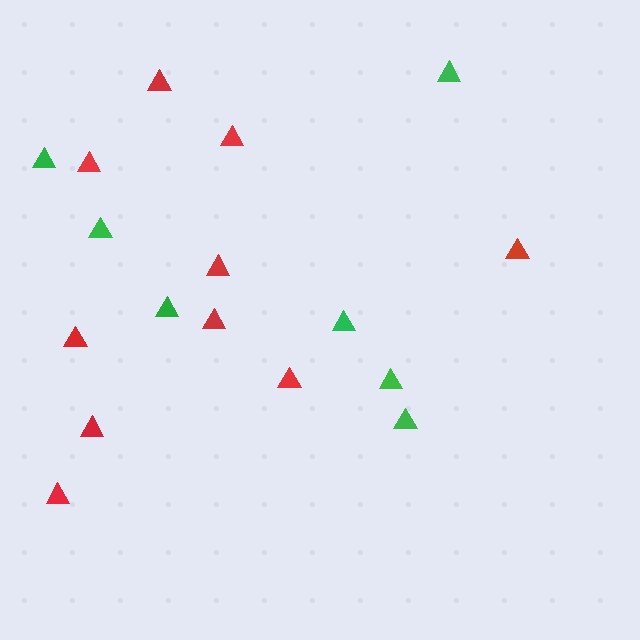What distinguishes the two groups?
There are 2 groups: one group of green triangles (7) and one group of red triangles (10).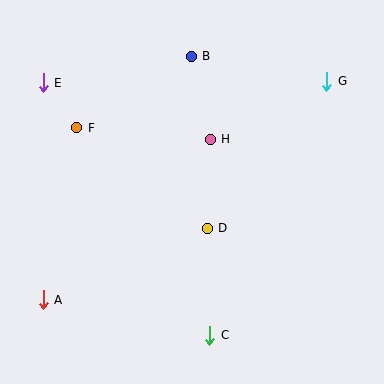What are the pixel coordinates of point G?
Point G is at (327, 81).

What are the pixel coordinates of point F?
Point F is at (77, 128).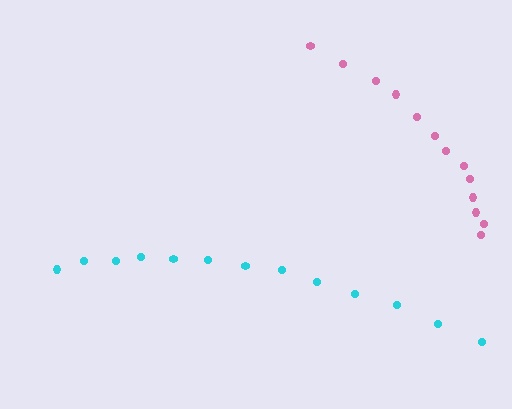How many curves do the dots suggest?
There are 2 distinct paths.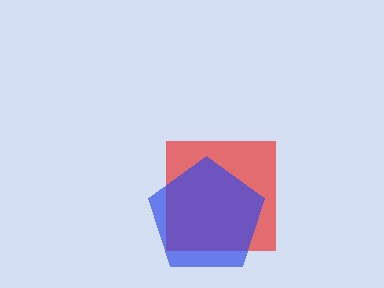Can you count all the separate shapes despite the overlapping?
Yes, there are 2 separate shapes.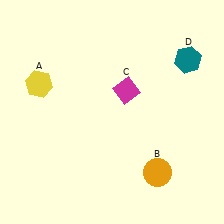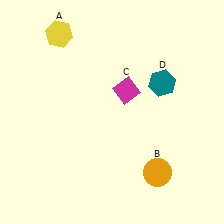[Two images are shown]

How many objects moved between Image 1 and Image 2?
2 objects moved between the two images.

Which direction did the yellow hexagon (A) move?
The yellow hexagon (A) moved up.